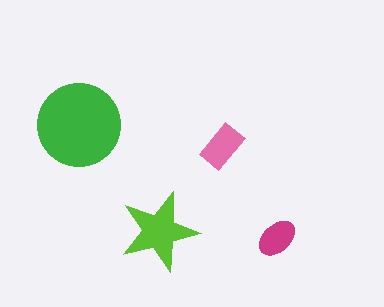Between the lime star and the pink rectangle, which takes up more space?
The lime star.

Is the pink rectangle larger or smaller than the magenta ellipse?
Larger.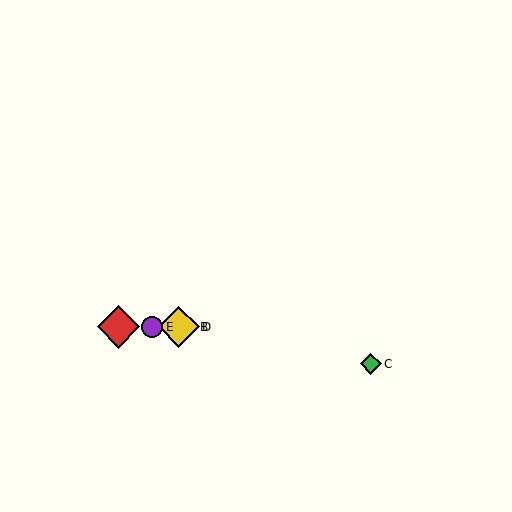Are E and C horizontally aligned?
No, E is at y≈327 and C is at y≈364.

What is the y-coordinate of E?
Object E is at y≈327.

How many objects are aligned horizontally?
4 objects (A, B, D, E) are aligned horizontally.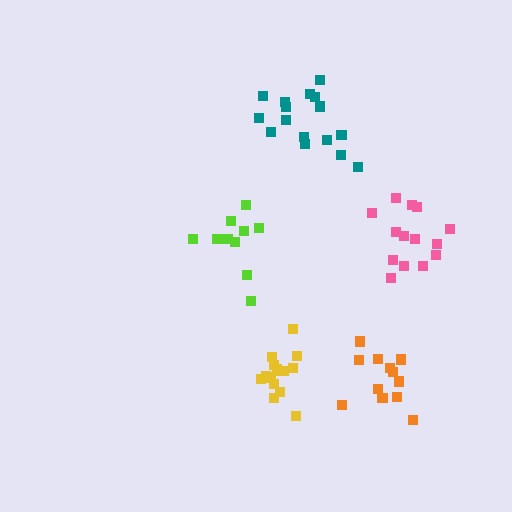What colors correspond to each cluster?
The clusters are colored: lime, orange, teal, pink, yellow.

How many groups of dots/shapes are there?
There are 5 groups.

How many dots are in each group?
Group 1: 10 dots, Group 2: 12 dots, Group 3: 16 dots, Group 4: 14 dots, Group 5: 16 dots (68 total).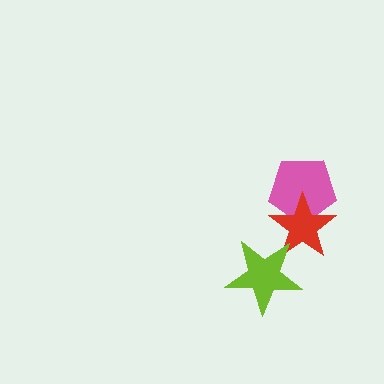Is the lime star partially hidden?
No, no other shape covers it.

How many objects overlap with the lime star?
1 object overlaps with the lime star.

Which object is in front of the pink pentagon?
The red star is in front of the pink pentagon.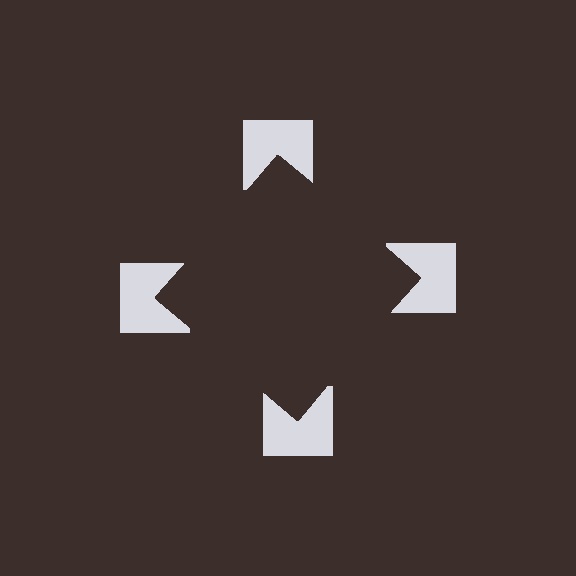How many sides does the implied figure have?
4 sides.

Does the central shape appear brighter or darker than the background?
It typically appears slightly darker than the background, even though no actual brightness change is drawn.